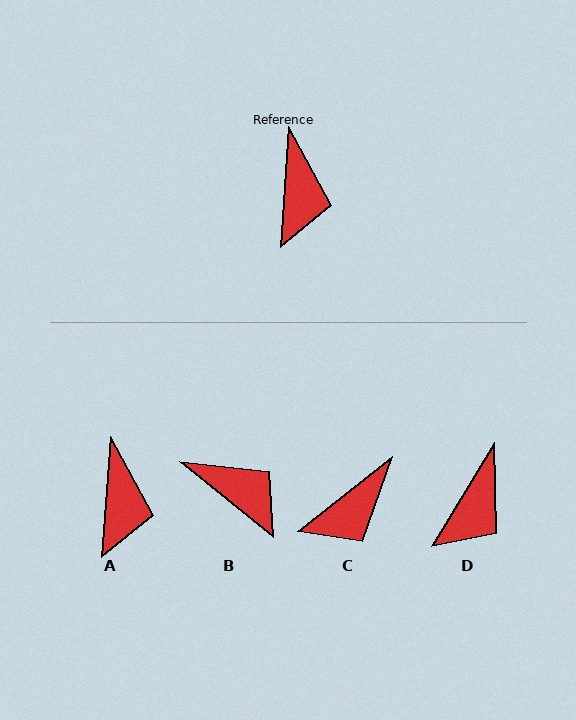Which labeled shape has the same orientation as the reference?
A.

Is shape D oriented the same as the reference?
No, it is off by about 27 degrees.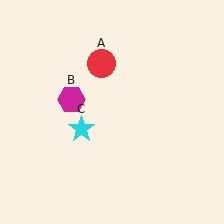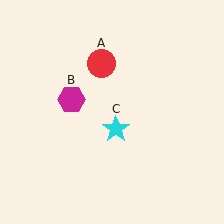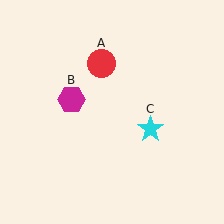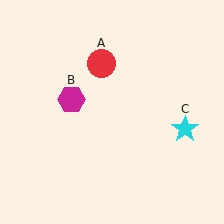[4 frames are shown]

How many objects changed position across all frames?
1 object changed position: cyan star (object C).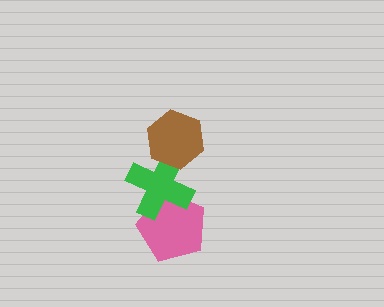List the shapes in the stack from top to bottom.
From top to bottom: the brown hexagon, the green cross, the pink pentagon.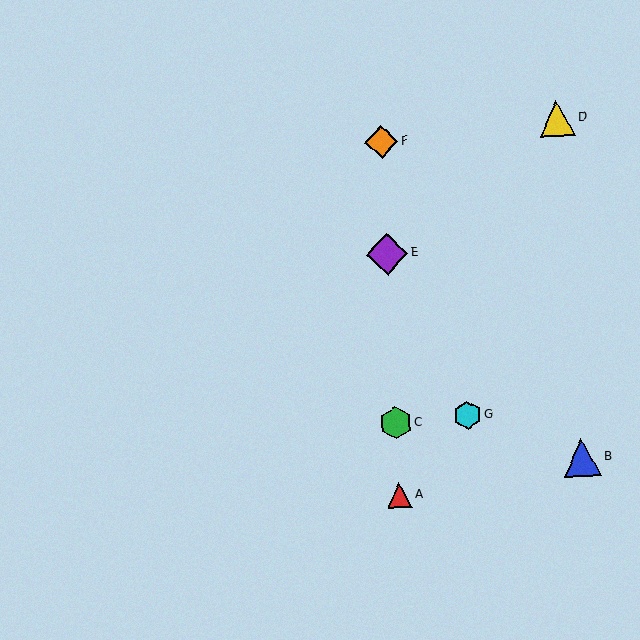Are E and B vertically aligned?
No, E is at x≈387 and B is at x≈582.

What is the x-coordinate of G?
Object G is at x≈467.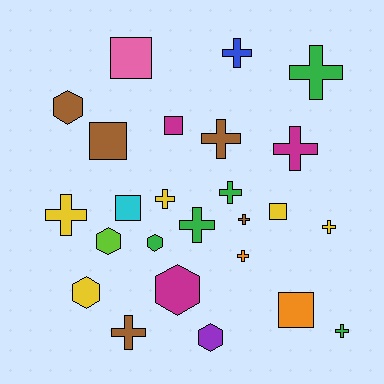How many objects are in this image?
There are 25 objects.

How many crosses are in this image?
There are 13 crosses.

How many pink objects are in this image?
There is 1 pink object.